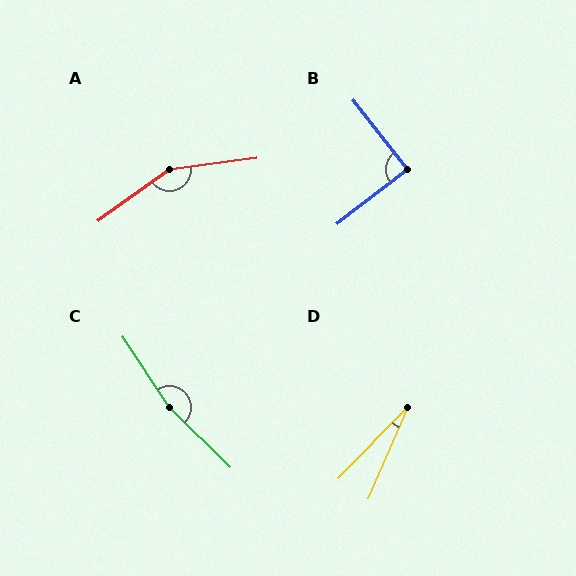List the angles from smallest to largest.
D (21°), B (90°), A (152°), C (168°).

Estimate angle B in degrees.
Approximately 90 degrees.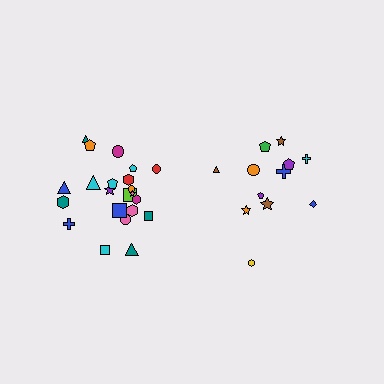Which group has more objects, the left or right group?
The left group.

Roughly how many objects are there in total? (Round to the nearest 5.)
Roughly 35 objects in total.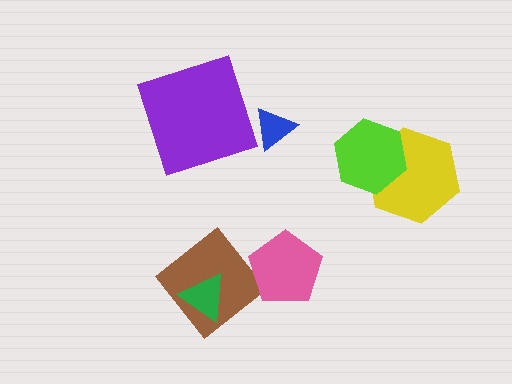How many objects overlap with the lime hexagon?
1 object overlaps with the lime hexagon.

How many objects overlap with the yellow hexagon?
1 object overlaps with the yellow hexagon.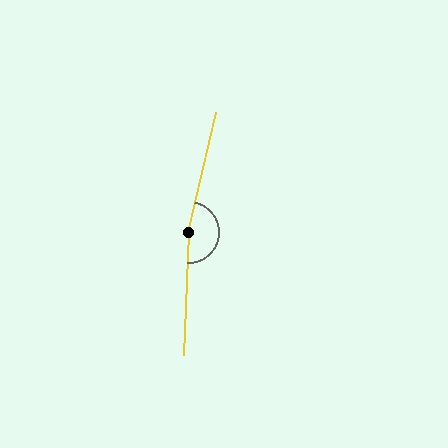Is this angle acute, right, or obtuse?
It is obtuse.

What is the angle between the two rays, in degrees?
Approximately 169 degrees.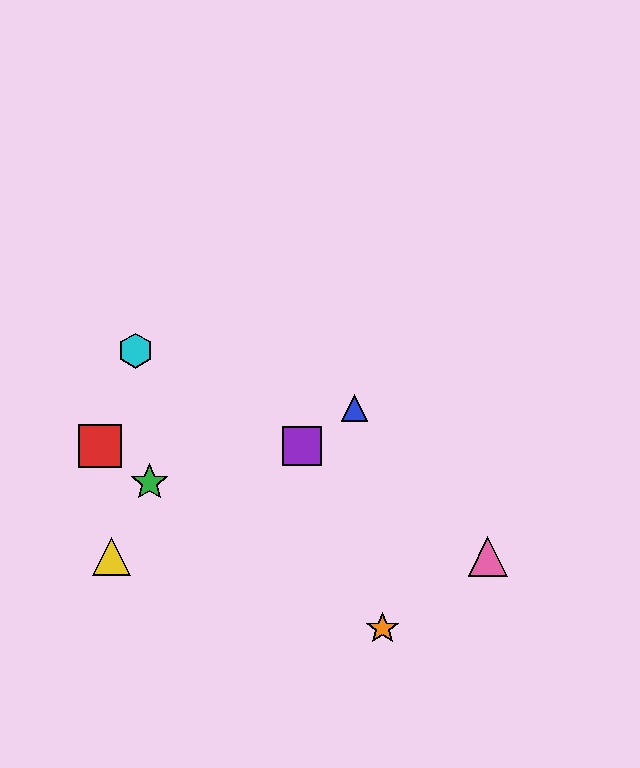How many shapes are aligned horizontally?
2 shapes (the red square, the purple square) are aligned horizontally.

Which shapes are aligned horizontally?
The red square, the purple square are aligned horizontally.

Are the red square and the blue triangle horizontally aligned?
No, the red square is at y≈446 and the blue triangle is at y≈408.